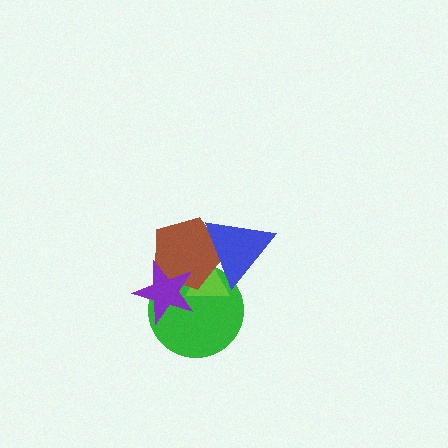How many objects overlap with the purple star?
3 objects overlap with the purple star.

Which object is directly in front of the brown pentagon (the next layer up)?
The purple star is directly in front of the brown pentagon.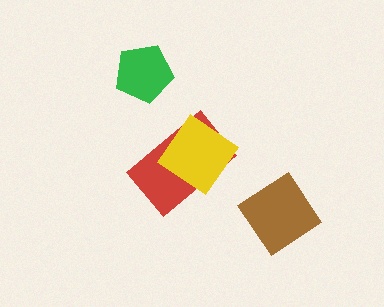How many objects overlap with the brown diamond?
0 objects overlap with the brown diamond.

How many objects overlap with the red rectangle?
1 object overlaps with the red rectangle.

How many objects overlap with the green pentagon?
0 objects overlap with the green pentagon.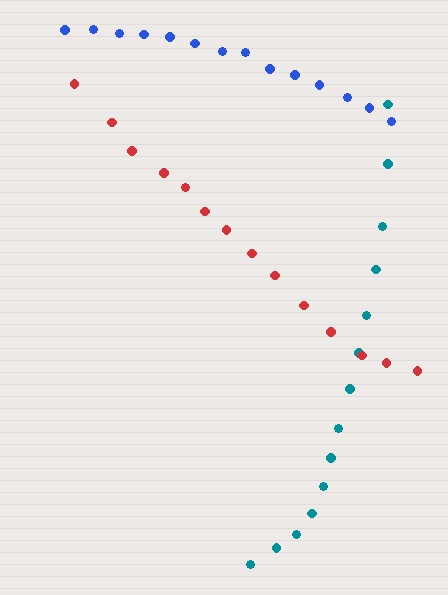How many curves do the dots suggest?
There are 3 distinct paths.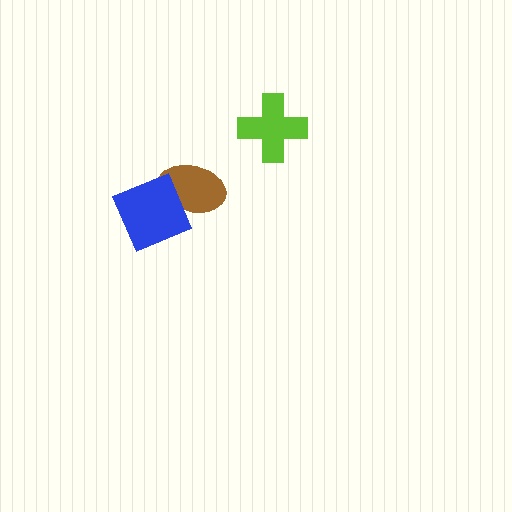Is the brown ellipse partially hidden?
Yes, it is partially covered by another shape.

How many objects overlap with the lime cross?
0 objects overlap with the lime cross.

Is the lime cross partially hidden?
No, no other shape covers it.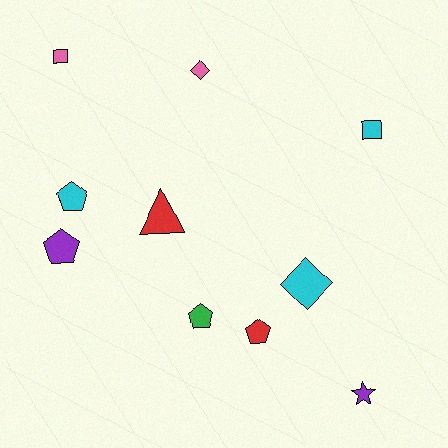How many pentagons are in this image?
There are 4 pentagons.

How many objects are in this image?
There are 10 objects.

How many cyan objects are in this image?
There are 3 cyan objects.